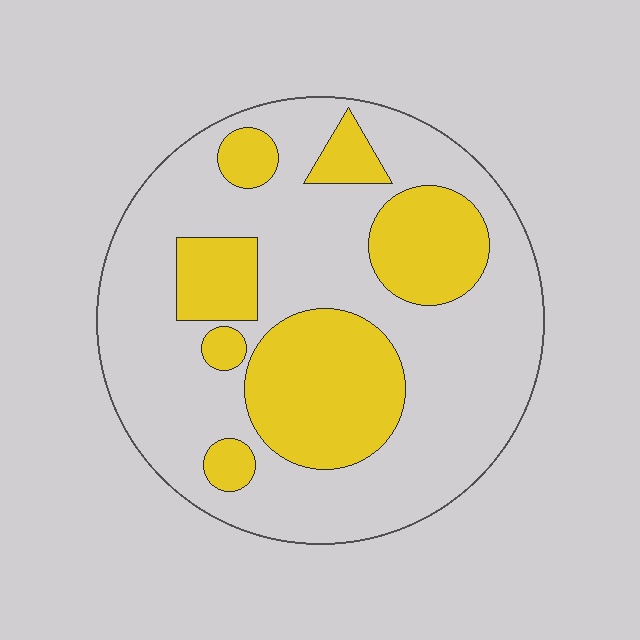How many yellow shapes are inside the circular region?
7.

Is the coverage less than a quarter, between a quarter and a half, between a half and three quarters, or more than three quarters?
Between a quarter and a half.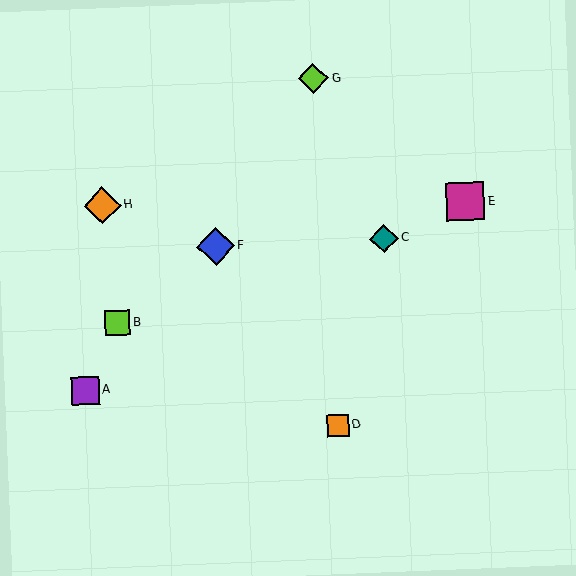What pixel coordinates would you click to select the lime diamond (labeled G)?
Click at (313, 78) to select the lime diamond G.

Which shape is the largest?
The magenta square (labeled E) is the largest.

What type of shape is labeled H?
Shape H is an orange diamond.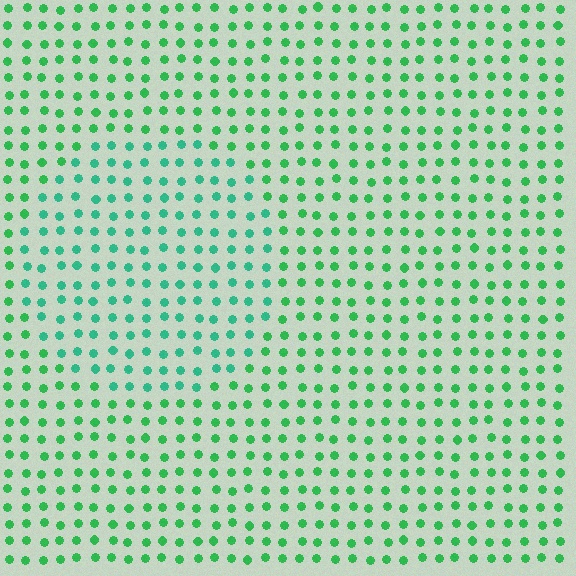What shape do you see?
I see a circle.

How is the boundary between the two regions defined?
The boundary is defined purely by a slight shift in hue (about 25 degrees). Spacing, size, and orientation are identical on both sides.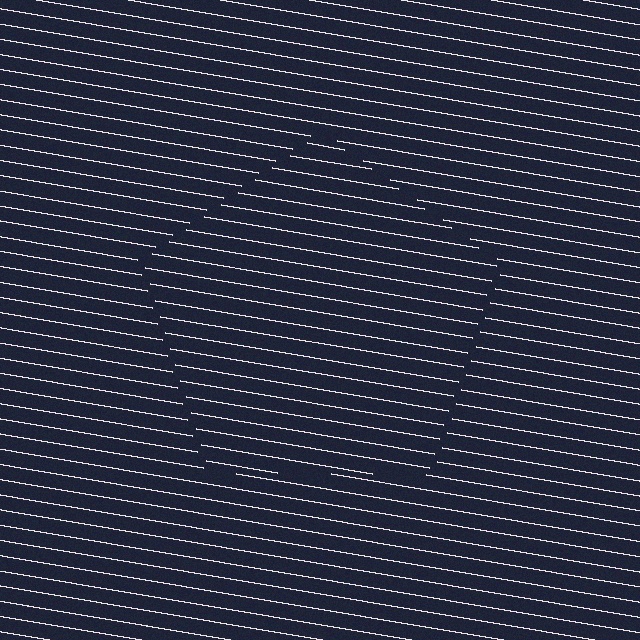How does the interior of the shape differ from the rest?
The interior of the shape contains the same grating, shifted by half a period — the contour is defined by the phase discontinuity where line-ends from the inner and outer gratings abut.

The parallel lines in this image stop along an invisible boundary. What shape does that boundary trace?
An illusory pentagon. The interior of the shape contains the same grating, shifted by half a period — the contour is defined by the phase discontinuity where line-ends from the inner and outer gratings abut.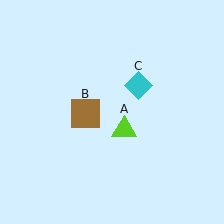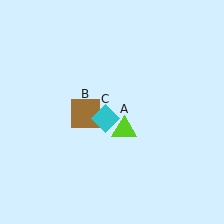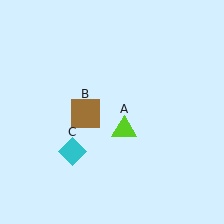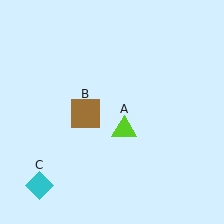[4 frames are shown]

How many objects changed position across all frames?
1 object changed position: cyan diamond (object C).